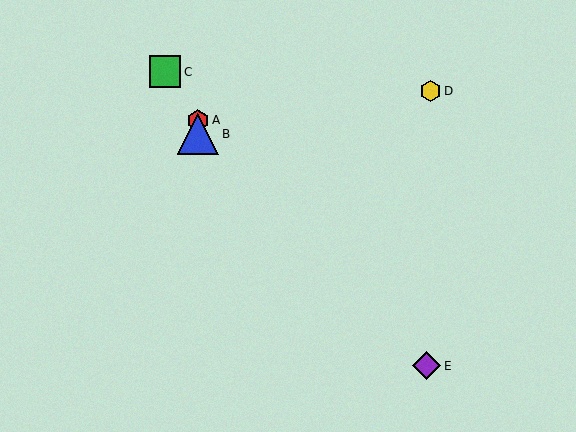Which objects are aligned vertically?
Objects A, B are aligned vertically.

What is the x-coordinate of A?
Object A is at x≈198.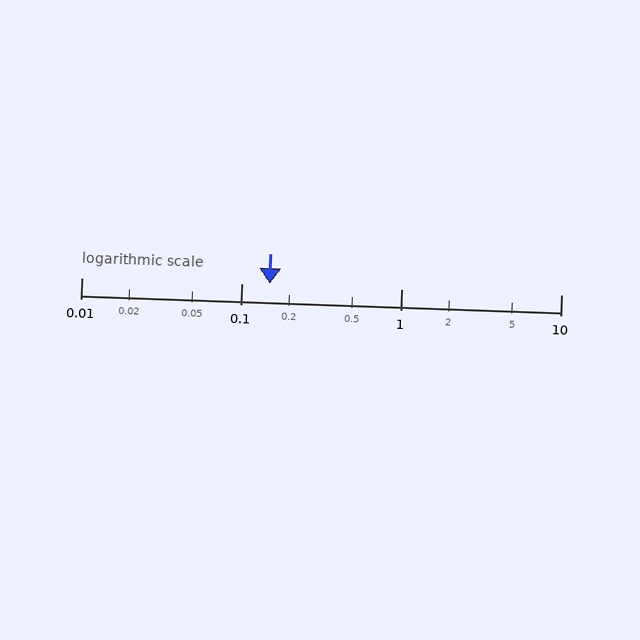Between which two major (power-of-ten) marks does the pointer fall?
The pointer is between 0.1 and 1.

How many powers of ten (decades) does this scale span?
The scale spans 3 decades, from 0.01 to 10.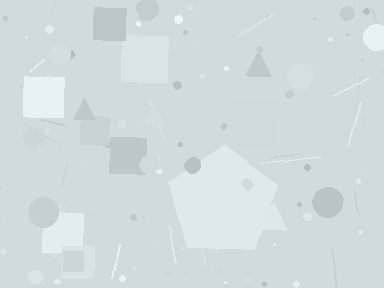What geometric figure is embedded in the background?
A pentagon is embedded in the background.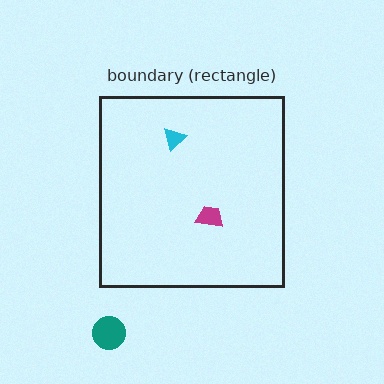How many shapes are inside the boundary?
2 inside, 1 outside.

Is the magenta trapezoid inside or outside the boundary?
Inside.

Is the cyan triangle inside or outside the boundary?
Inside.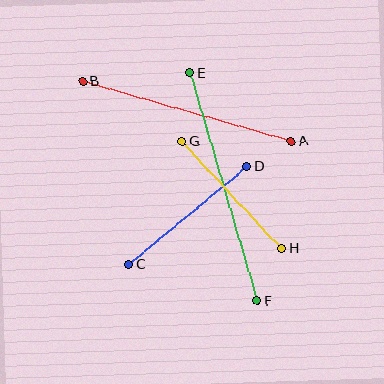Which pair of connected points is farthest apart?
Points E and F are farthest apart.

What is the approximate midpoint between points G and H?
The midpoint is at approximately (232, 195) pixels.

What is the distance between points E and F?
The distance is approximately 238 pixels.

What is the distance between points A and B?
The distance is approximately 217 pixels.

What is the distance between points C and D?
The distance is approximately 153 pixels.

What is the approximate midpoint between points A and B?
The midpoint is at approximately (187, 111) pixels.